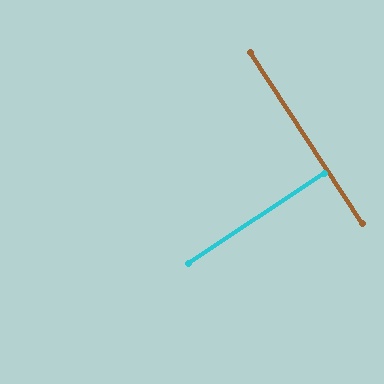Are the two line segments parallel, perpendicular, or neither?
Perpendicular — they meet at approximately 90°.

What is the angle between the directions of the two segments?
Approximately 90 degrees.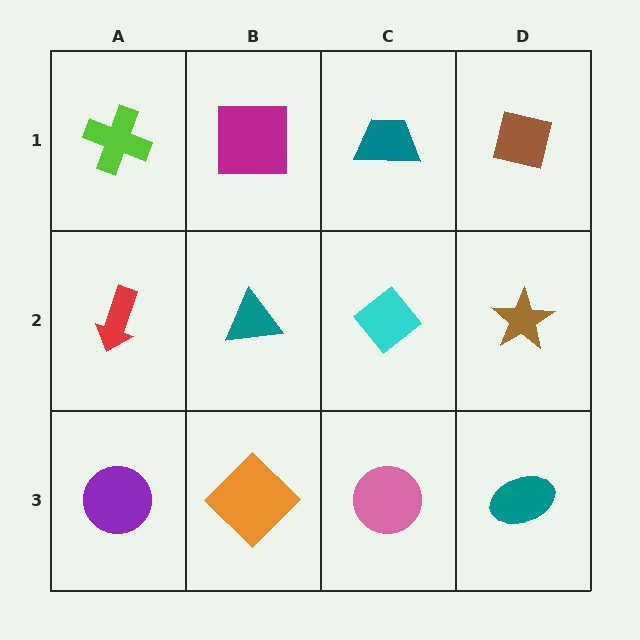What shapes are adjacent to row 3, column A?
A red arrow (row 2, column A), an orange diamond (row 3, column B).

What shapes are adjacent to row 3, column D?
A brown star (row 2, column D), a pink circle (row 3, column C).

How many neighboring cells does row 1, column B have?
3.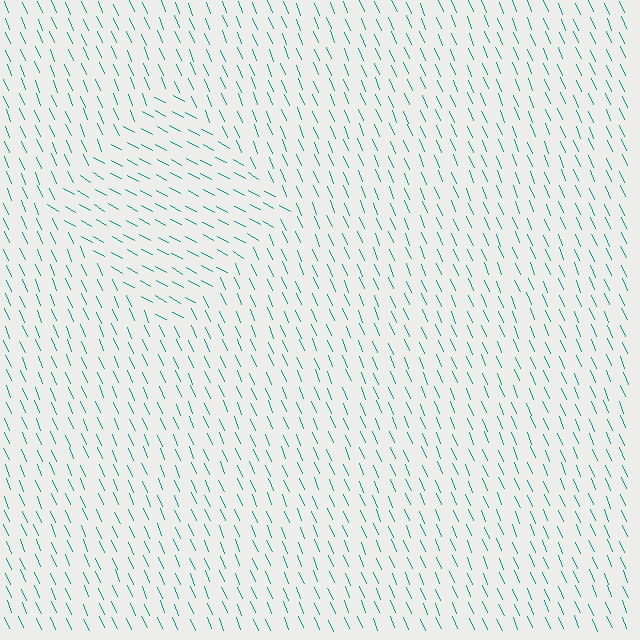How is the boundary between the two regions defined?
The boundary is defined purely by a change in line orientation (approximately 39 degrees difference). All lines are the same color and thickness.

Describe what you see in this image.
The image is filled with small teal line segments. A diamond region in the image has lines oriented differently from the surrounding lines, creating a visible texture boundary.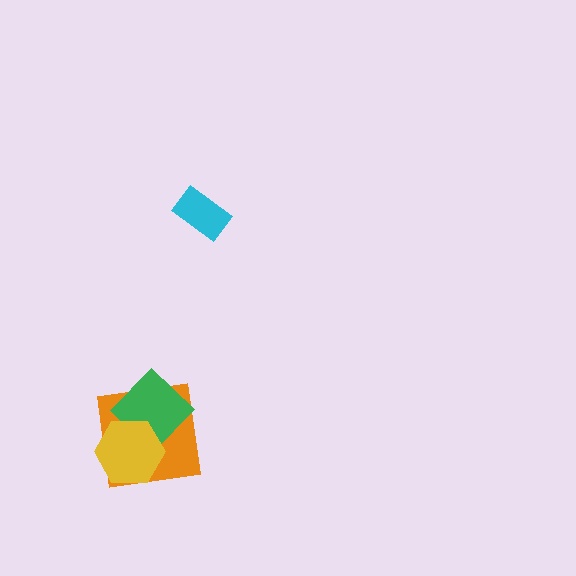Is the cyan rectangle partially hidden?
No, no other shape covers it.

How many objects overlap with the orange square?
2 objects overlap with the orange square.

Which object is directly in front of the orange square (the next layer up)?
The green diamond is directly in front of the orange square.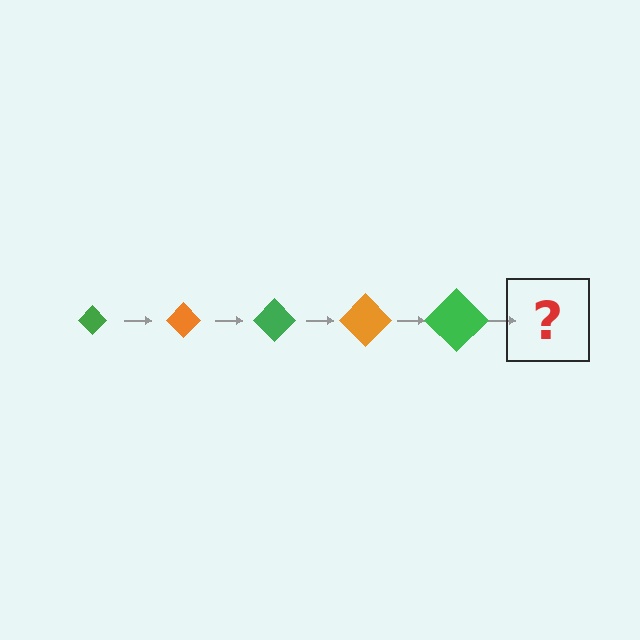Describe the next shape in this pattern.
It should be an orange diamond, larger than the previous one.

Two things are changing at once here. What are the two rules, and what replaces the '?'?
The two rules are that the diamond grows larger each step and the color cycles through green and orange. The '?' should be an orange diamond, larger than the previous one.